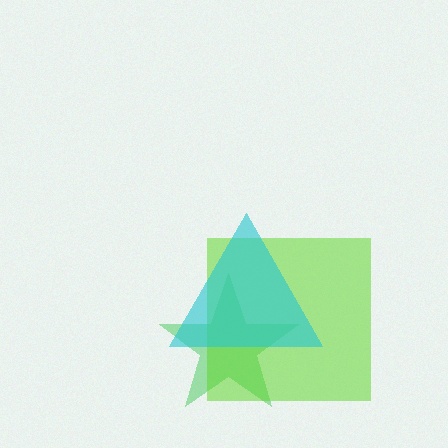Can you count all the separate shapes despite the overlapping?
Yes, there are 3 separate shapes.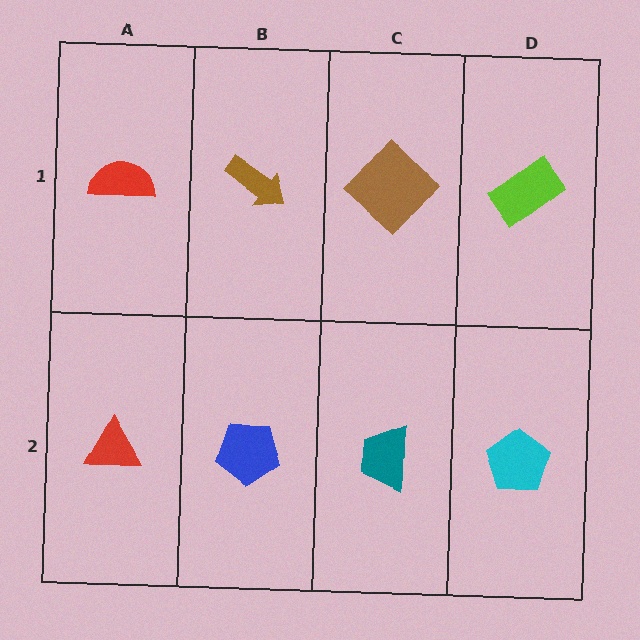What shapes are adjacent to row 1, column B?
A blue pentagon (row 2, column B), a red semicircle (row 1, column A), a brown diamond (row 1, column C).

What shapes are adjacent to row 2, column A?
A red semicircle (row 1, column A), a blue pentagon (row 2, column B).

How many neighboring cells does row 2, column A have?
2.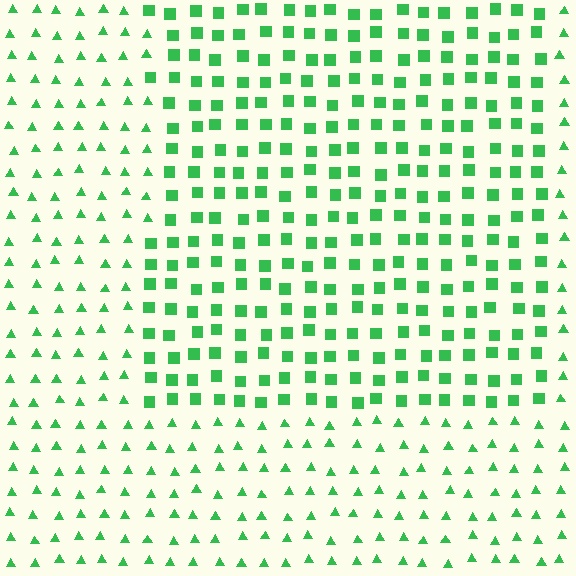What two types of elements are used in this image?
The image uses squares inside the rectangle region and triangles outside it.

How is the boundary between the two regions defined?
The boundary is defined by a change in element shape: squares inside vs. triangles outside. All elements share the same color and spacing.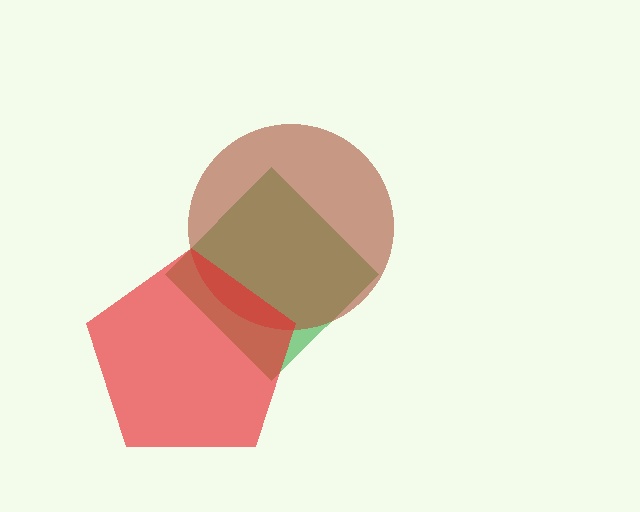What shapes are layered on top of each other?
The layered shapes are: a green diamond, a brown circle, a red pentagon.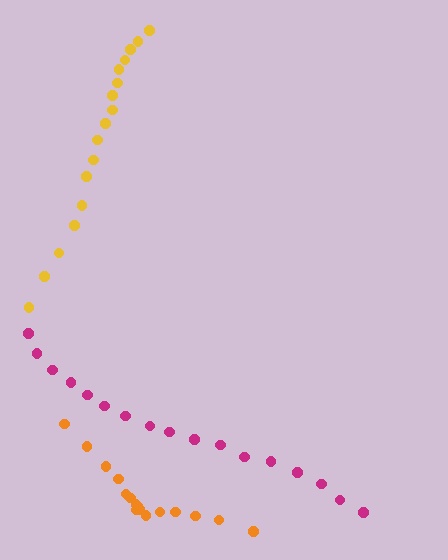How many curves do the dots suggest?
There are 3 distinct paths.